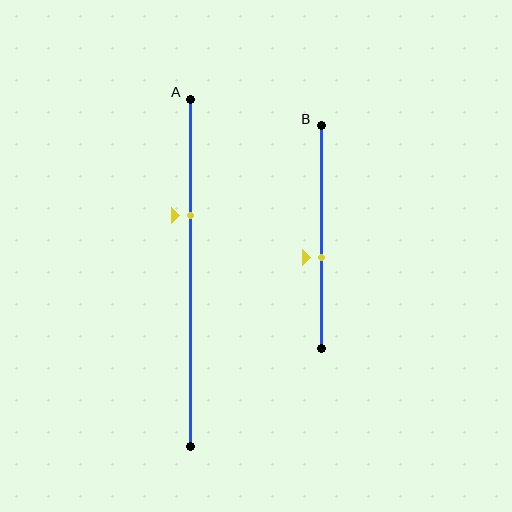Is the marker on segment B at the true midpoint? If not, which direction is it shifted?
No, the marker on segment B is shifted downward by about 9% of the segment length.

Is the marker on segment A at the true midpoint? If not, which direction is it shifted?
No, the marker on segment A is shifted upward by about 16% of the segment length.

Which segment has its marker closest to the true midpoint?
Segment B has its marker closest to the true midpoint.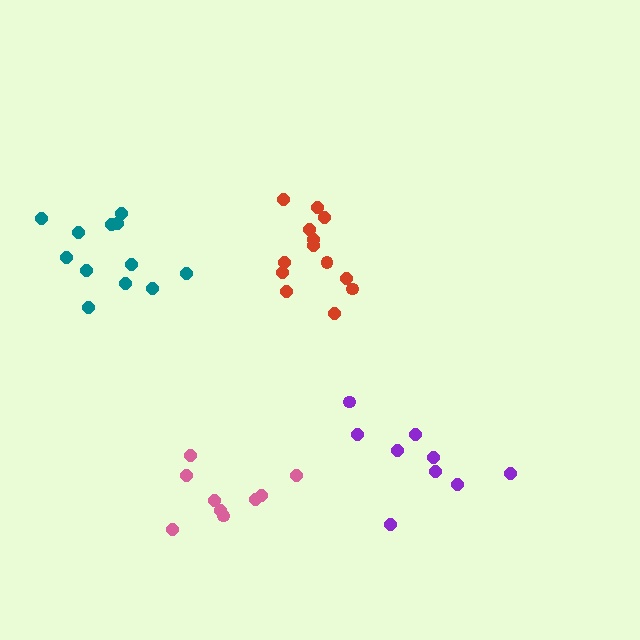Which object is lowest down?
The pink cluster is bottommost.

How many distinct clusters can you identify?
There are 4 distinct clusters.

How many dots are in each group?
Group 1: 9 dots, Group 2: 12 dots, Group 3: 13 dots, Group 4: 9 dots (43 total).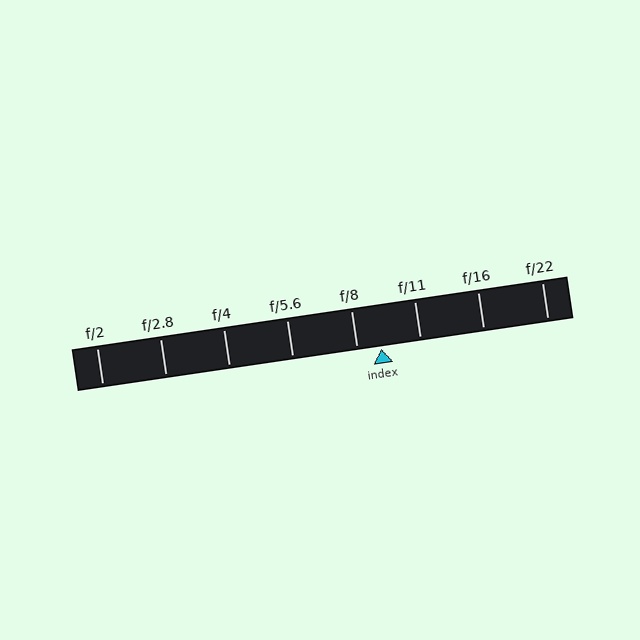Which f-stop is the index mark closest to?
The index mark is closest to f/8.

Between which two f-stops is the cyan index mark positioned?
The index mark is between f/8 and f/11.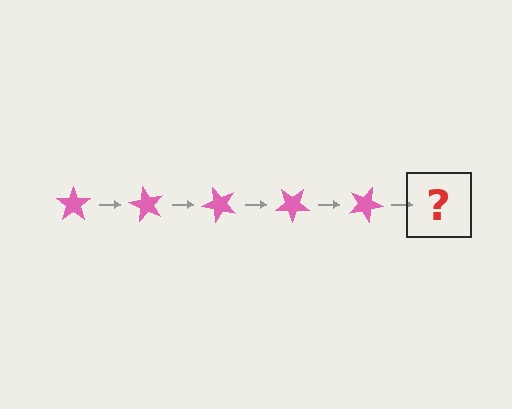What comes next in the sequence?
The next element should be a pink star rotated 300 degrees.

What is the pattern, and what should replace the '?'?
The pattern is that the star rotates 60 degrees each step. The '?' should be a pink star rotated 300 degrees.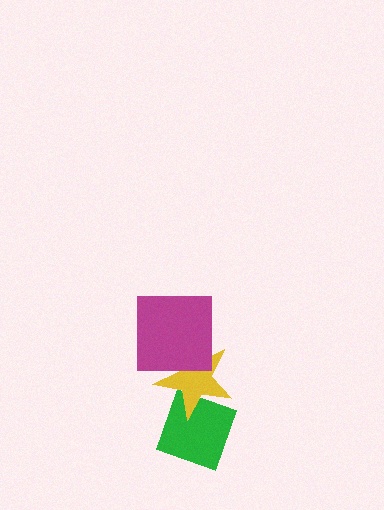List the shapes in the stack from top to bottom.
From top to bottom: the magenta square, the yellow star, the green diamond.